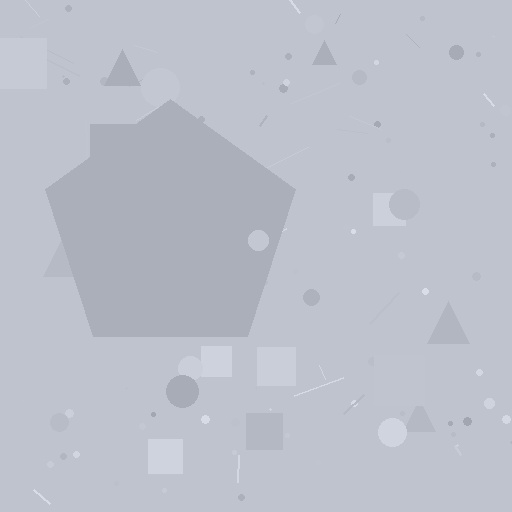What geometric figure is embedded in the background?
A pentagon is embedded in the background.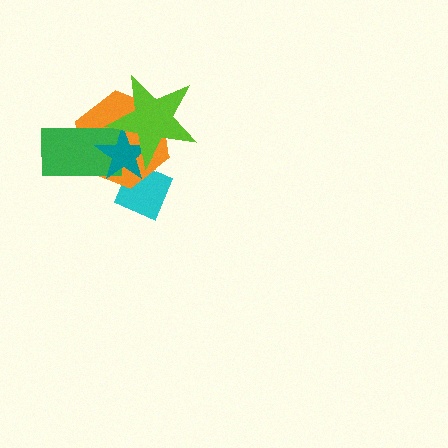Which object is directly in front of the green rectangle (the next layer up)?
The teal star is directly in front of the green rectangle.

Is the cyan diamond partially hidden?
Yes, it is partially covered by another shape.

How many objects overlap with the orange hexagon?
4 objects overlap with the orange hexagon.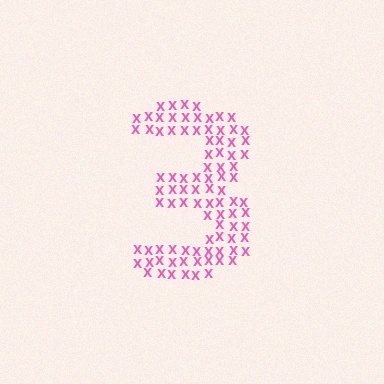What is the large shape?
The large shape is the digit 3.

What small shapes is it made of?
It is made of small letter X's.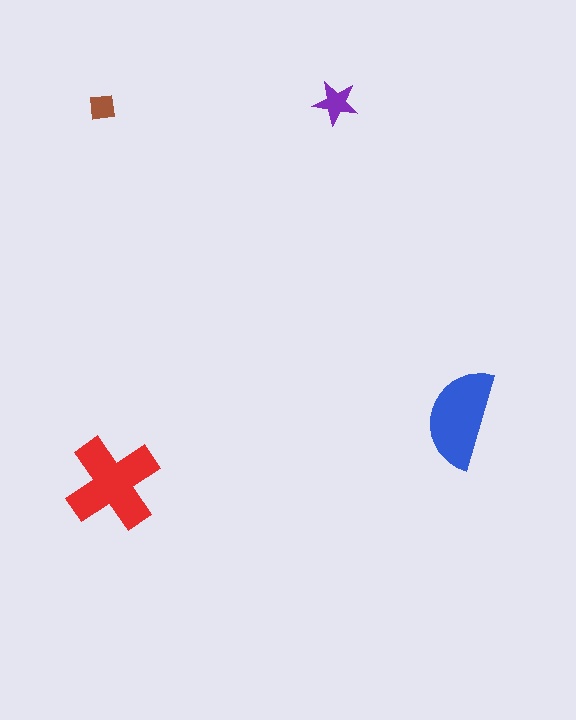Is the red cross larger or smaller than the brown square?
Larger.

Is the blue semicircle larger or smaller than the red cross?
Smaller.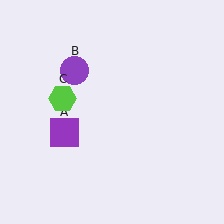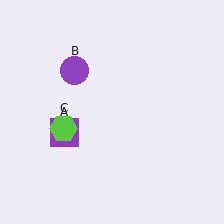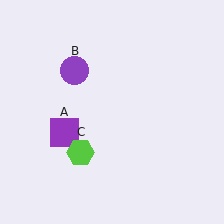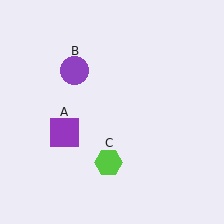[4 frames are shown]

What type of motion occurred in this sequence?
The lime hexagon (object C) rotated counterclockwise around the center of the scene.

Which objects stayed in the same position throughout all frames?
Purple square (object A) and purple circle (object B) remained stationary.